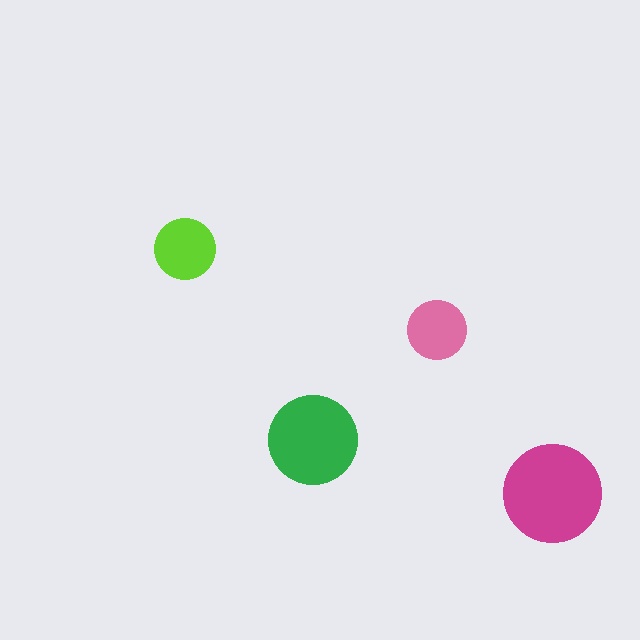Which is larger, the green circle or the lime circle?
The green one.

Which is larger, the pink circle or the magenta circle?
The magenta one.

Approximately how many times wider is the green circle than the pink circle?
About 1.5 times wider.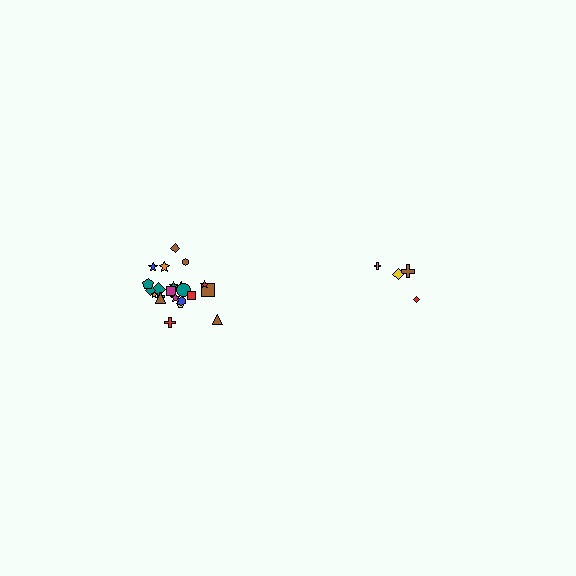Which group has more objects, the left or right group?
The left group.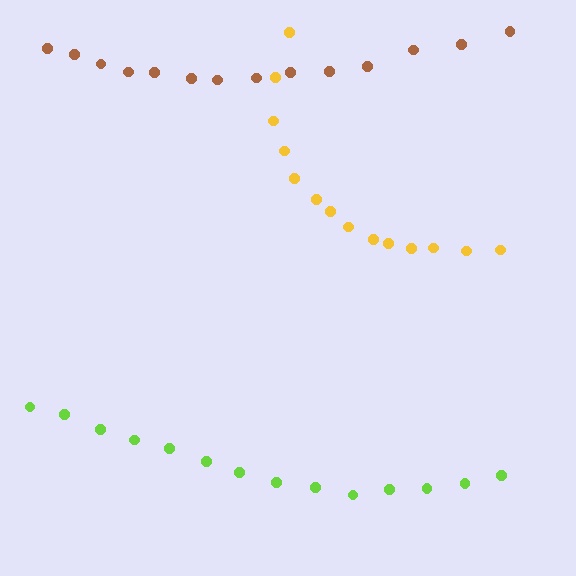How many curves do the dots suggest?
There are 3 distinct paths.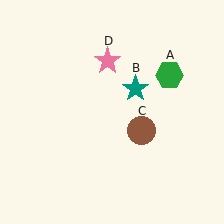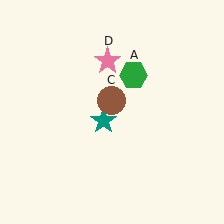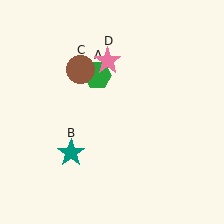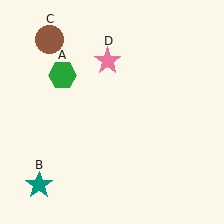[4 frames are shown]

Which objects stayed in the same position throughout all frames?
Pink star (object D) remained stationary.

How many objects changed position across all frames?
3 objects changed position: green hexagon (object A), teal star (object B), brown circle (object C).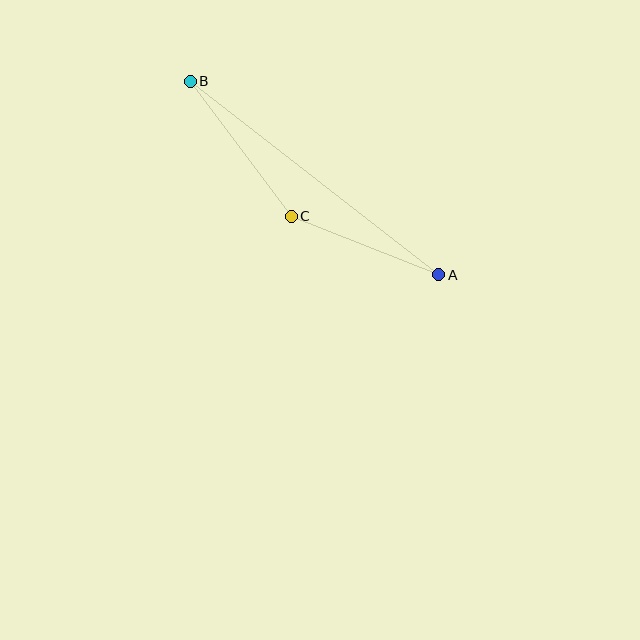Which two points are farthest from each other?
Points A and B are farthest from each other.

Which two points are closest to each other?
Points A and C are closest to each other.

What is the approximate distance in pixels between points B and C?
The distance between B and C is approximately 168 pixels.